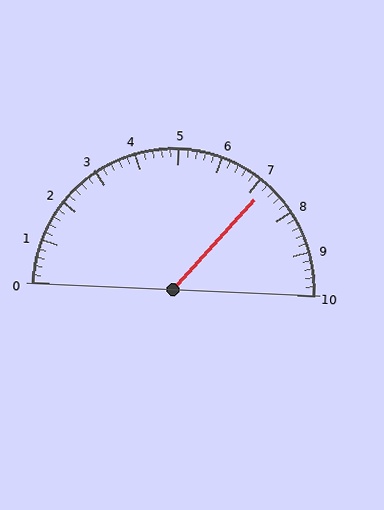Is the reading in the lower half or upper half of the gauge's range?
The reading is in the upper half of the range (0 to 10).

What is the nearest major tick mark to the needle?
The nearest major tick mark is 7.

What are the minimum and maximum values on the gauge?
The gauge ranges from 0 to 10.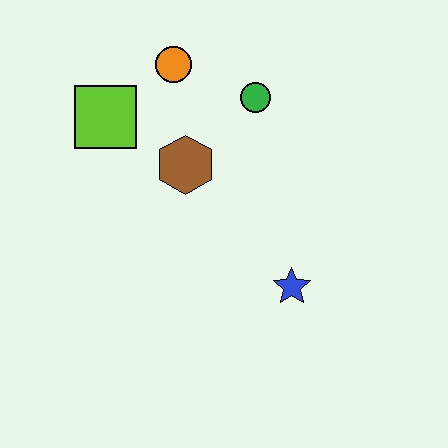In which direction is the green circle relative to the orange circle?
The green circle is to the right of the orange circle.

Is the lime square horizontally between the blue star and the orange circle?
No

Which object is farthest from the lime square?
The blue star is farthest from the lime square.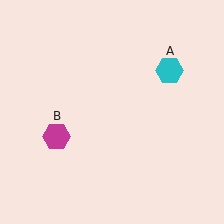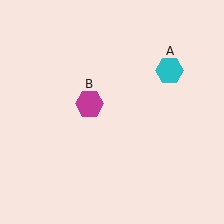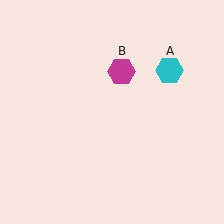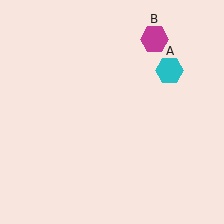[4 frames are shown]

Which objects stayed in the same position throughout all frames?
Cyan hexagon (object A) remained stationary.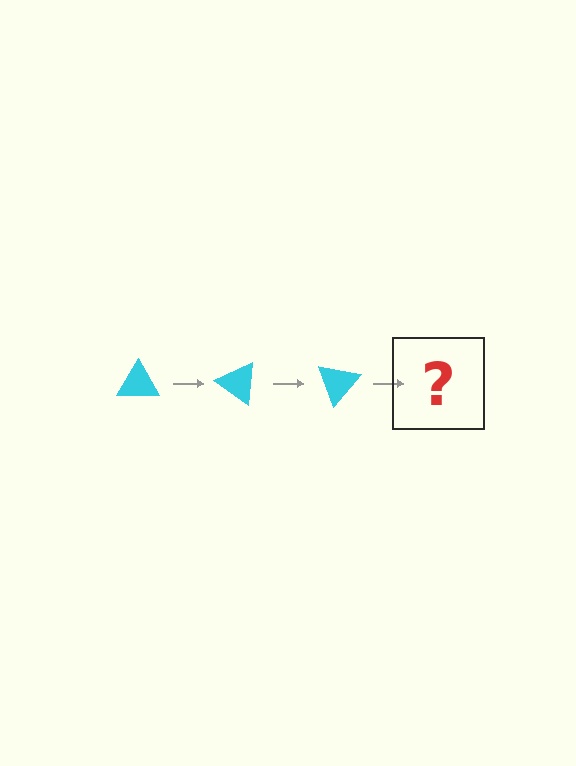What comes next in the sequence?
The next element should be a cyan triangle rotated 105 degrees.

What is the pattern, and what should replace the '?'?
The pattern is that the triangle rotates 35 degrees each step. The '?' should be a cyan triangle rotated 105 degrees.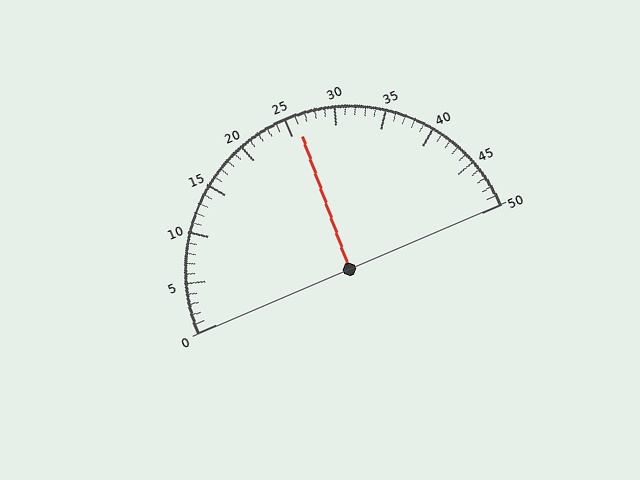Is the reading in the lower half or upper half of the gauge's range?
The reading is in the upper half of the range (0 to 50).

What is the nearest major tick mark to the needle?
The nearest major tick mark is 25.